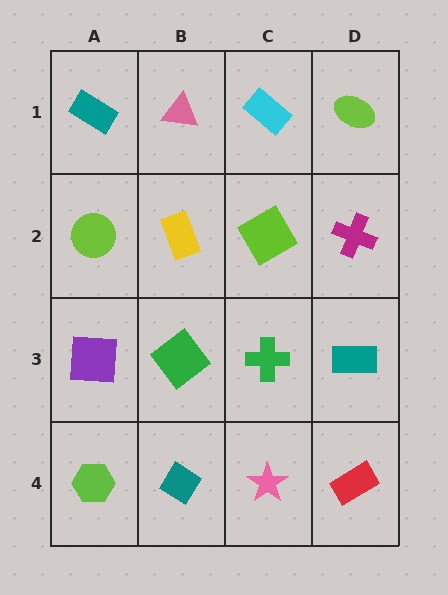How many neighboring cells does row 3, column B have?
4.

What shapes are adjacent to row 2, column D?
A lime ellipse (row 1, column D), a teal rectangle (row 3, column D), a lime diamond (row 2, column C).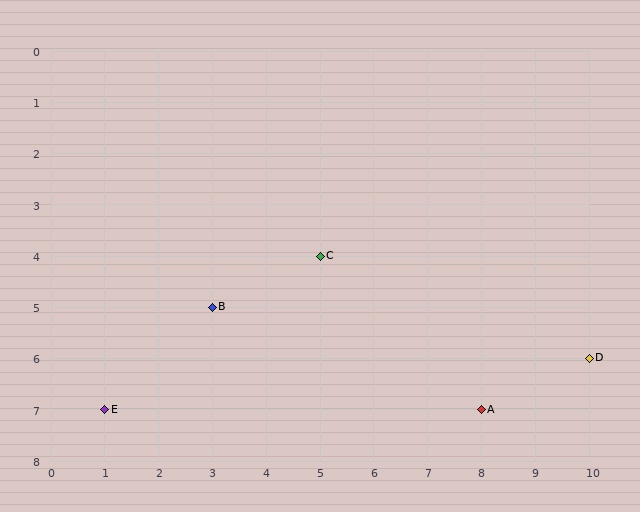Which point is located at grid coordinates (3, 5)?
Point B is at (3, 5).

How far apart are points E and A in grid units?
Points E and A are 7 columns apart.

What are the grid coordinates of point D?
Point D is at grid coordinates (10, 6).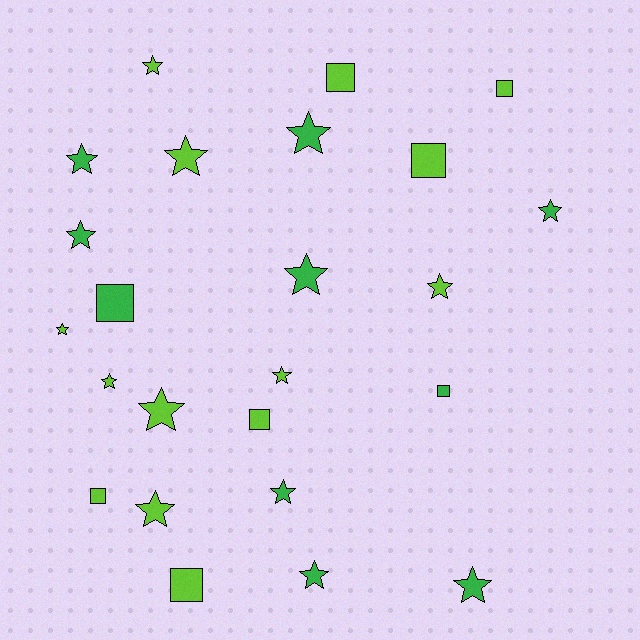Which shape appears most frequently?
Star, with 16 objects.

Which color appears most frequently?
Lime, with 14 objects.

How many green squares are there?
There are 2 green squares.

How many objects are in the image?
There are 24 objects.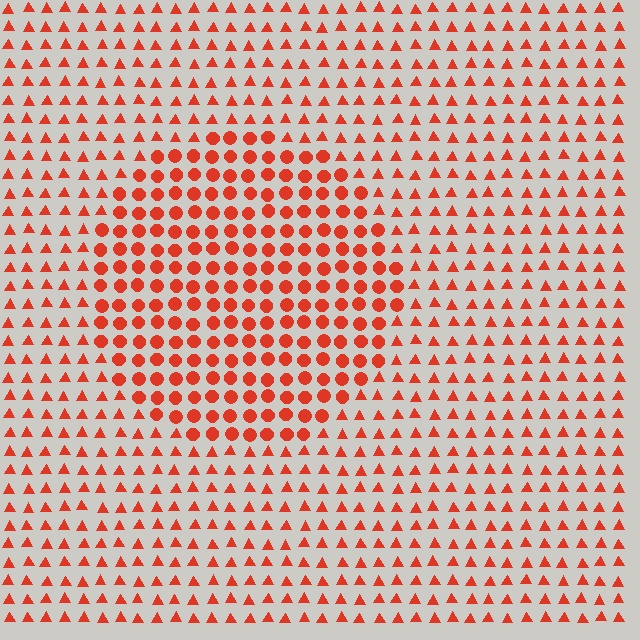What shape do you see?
I see a circle.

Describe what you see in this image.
The image is filled with small red elements arranged in a uniform grid. A circle-shaped region contains circles, while the surrounding area contains triangles. The boundary is defined purely by the change in element shape.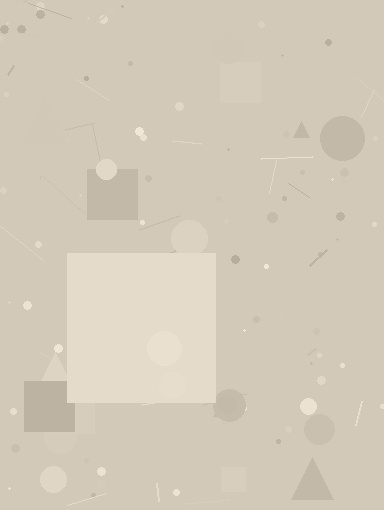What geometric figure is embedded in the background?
A square is embedded in the background.